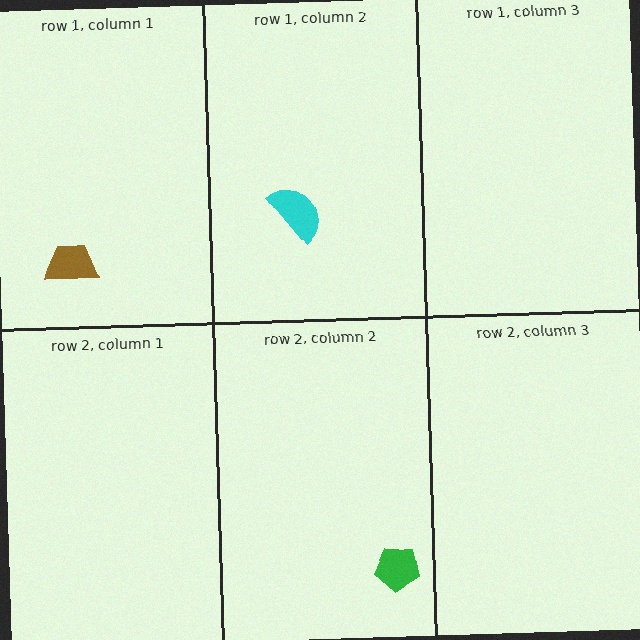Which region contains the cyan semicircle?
The row 1, column 2 region.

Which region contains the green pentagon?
The row 2, column 2 region.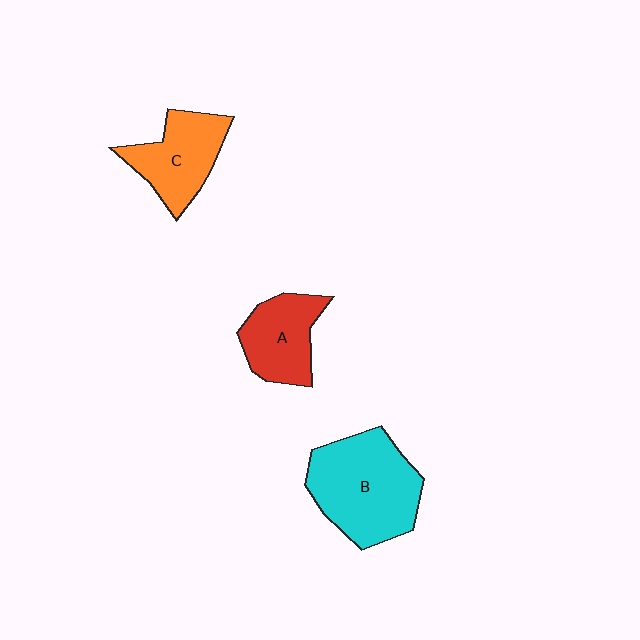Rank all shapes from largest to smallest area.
From largest to smallest: B (cyan), C (orange), A (red).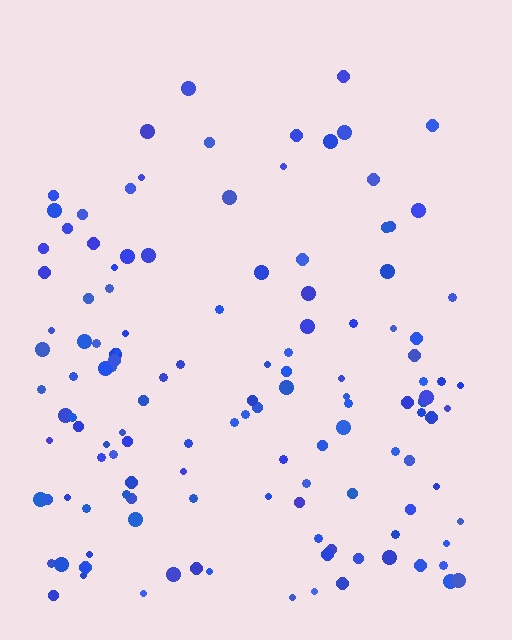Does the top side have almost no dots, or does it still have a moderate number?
Still a moderate number, just noticeably fewer than the bottom.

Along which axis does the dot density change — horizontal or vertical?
Vertical.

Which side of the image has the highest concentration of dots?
The bottom.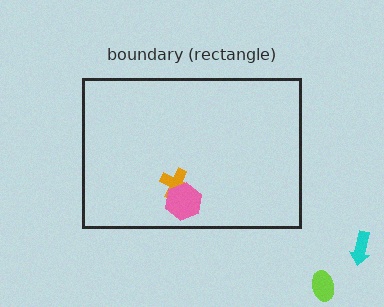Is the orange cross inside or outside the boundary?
Inside.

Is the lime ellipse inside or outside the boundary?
Outside.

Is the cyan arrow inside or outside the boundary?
Outside.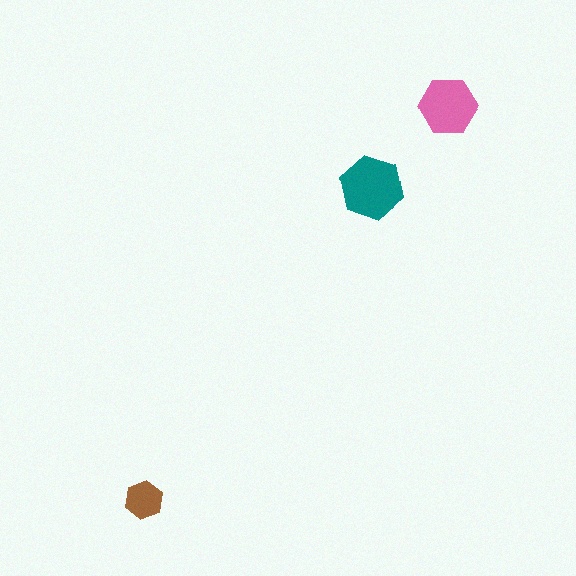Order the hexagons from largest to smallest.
the teal one, the pink one, the brown one.